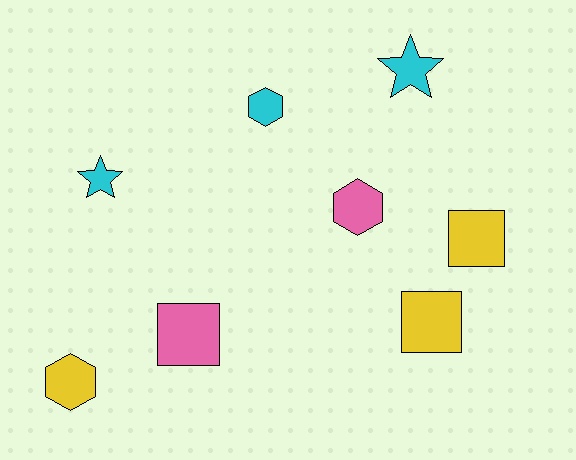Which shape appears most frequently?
Square, with 3 objects.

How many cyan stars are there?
There are 2 cyan stars.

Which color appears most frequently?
Yellow, with 3 objects.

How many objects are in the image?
There are 8 objects.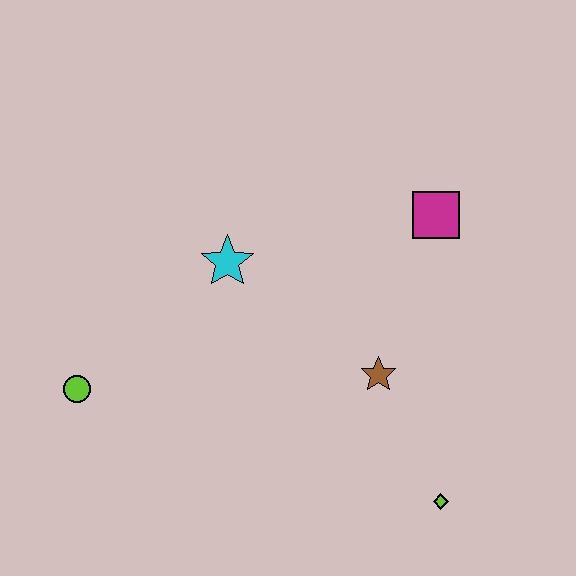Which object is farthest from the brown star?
The lime circle is farthest from the brown star.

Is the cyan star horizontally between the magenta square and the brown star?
No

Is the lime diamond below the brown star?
Yes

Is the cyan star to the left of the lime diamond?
Yes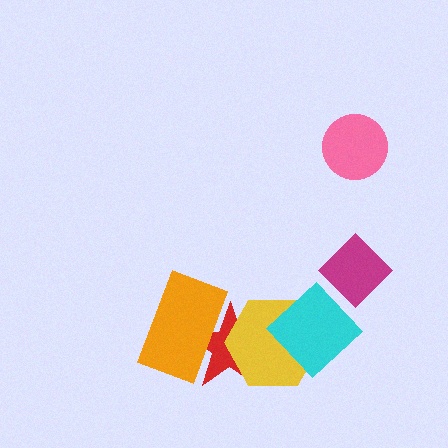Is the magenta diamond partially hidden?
Yes, it is partially covered by another shape.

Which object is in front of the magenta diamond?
The cyan diamond is in front of the magenta diamond.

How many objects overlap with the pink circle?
0 objects overlap with the pink circle.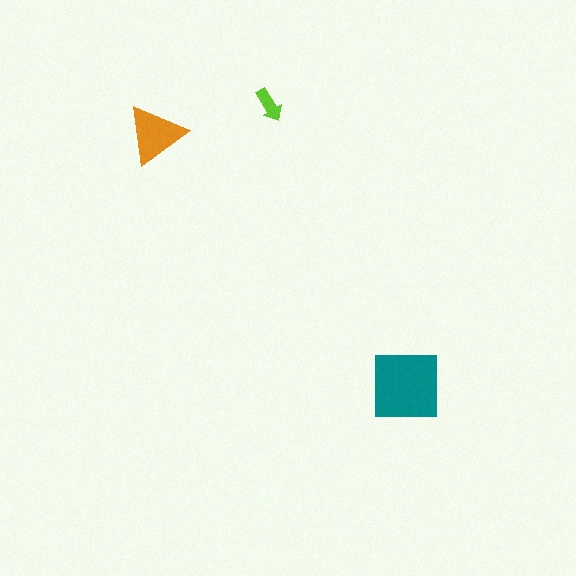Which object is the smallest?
The lime arrow.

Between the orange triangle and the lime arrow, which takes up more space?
The orange triangle.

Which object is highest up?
The lime arrow is topmost.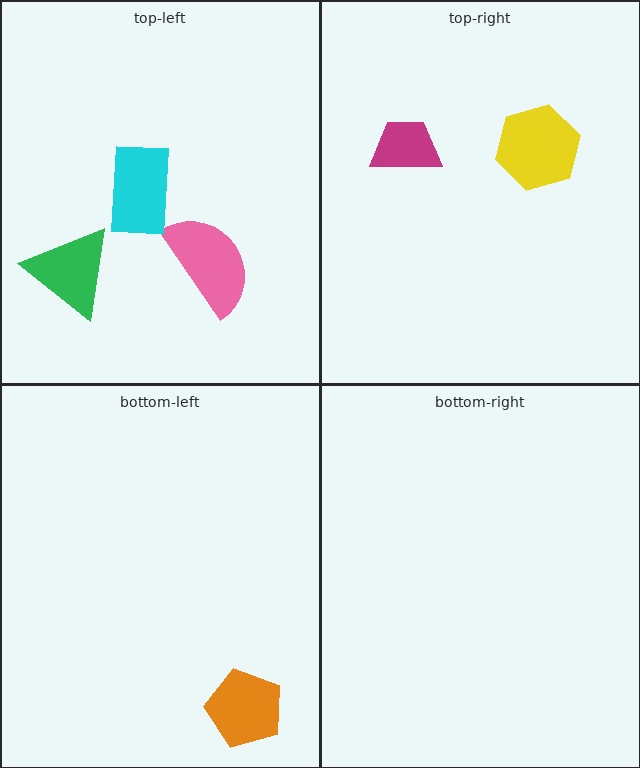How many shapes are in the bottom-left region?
1.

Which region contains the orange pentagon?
The bottom-left region.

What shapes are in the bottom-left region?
The orange pentagon.